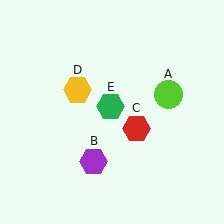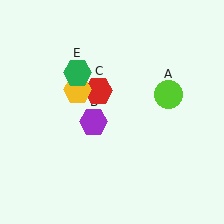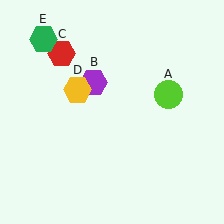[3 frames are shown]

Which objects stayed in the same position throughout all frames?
Lime circle (object A) and yellow hexagon (object D) remained stationary.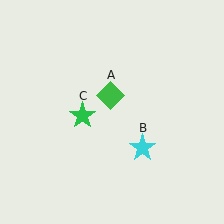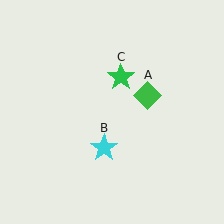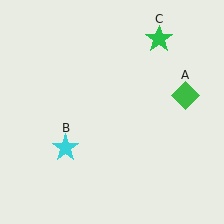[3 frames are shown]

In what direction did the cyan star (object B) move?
The cyan star (object B) moved left.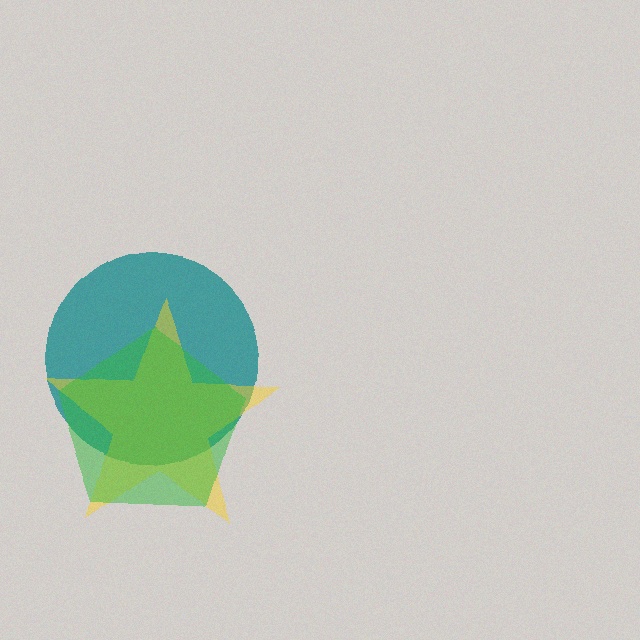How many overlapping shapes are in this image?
There are 3 overlapping shapes in the image.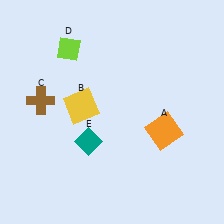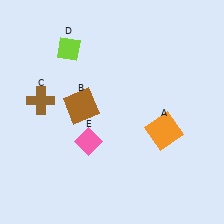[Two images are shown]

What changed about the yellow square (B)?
In Image 1, B is yellow. In Image 2, it changed to brown.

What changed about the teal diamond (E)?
In Image 1, E is teal. In Image 2, it changed to pink.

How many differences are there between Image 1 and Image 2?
There are 2 differences between the two images.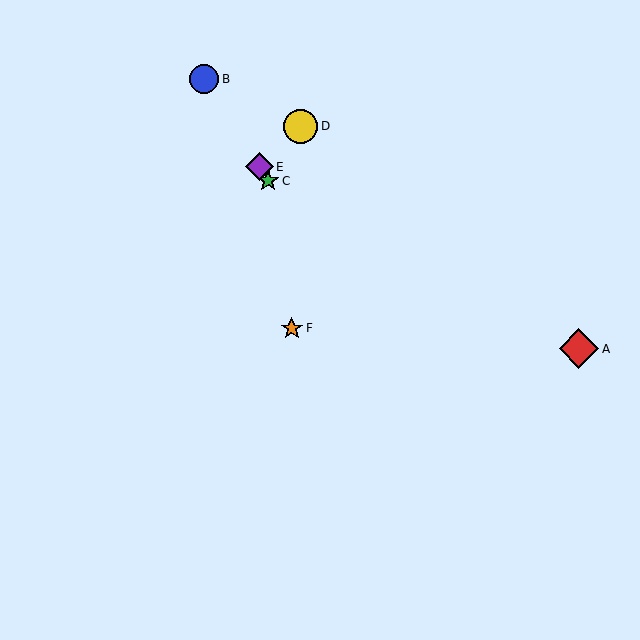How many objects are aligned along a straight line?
3 objects (B, C, E) are aligned along a straight line.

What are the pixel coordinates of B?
Object B is at (204, 79).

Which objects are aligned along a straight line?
Objects B, C, E are aligned along a straight line.